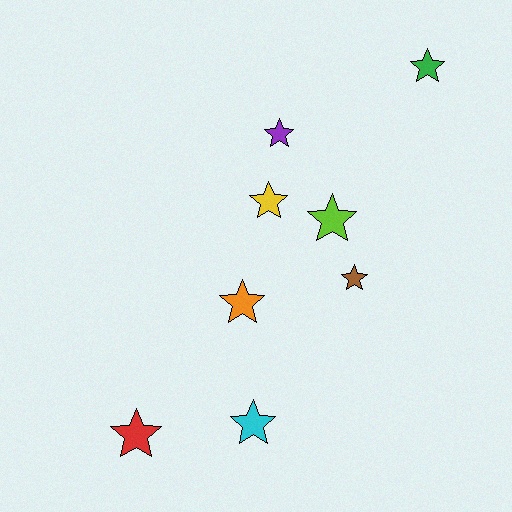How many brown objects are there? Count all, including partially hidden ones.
There is 1 brown object.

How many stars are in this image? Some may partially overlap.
There are 8 stars.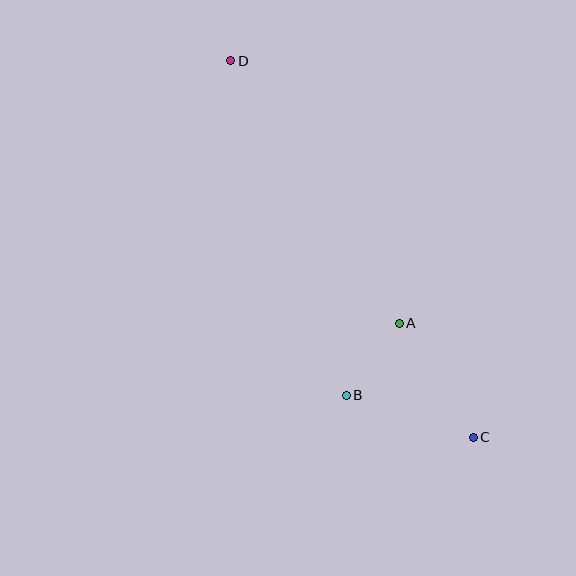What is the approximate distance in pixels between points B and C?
The distance between B and C is approximately 134 pixels.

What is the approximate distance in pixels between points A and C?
The distance between A and C is approximately 136 pixels.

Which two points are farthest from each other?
Points C and D are farthest from each other.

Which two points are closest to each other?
Points A and B are closest to each other.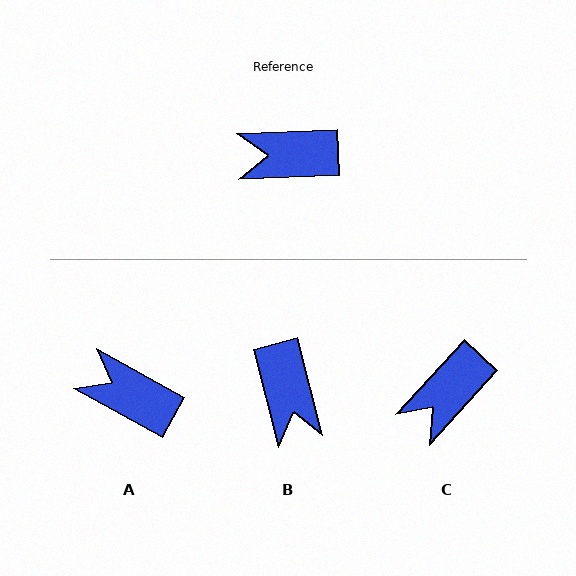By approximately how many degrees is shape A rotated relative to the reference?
Approximately 31 degrees clockwise.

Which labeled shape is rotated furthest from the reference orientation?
B, about 102 degrees away.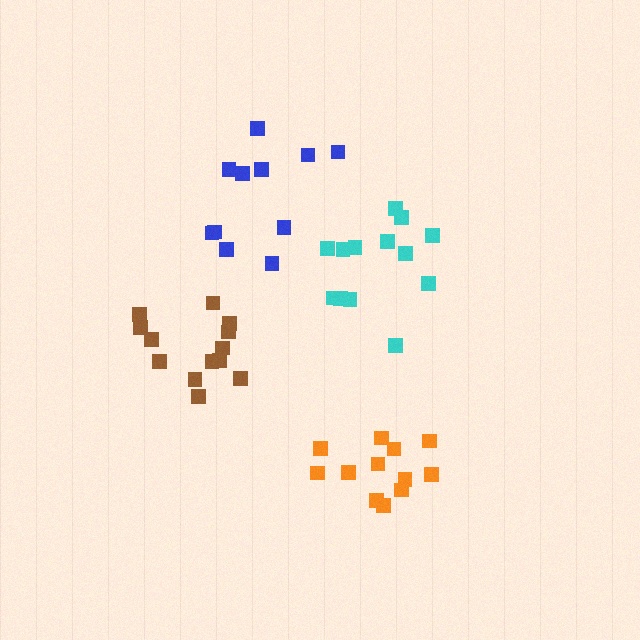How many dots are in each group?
Group 1: 13 dots, Group 2: 13 dots, Group 3: 11 dots, Group 4: 12 dots (49 total).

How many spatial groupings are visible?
There are 4 spatial groupings.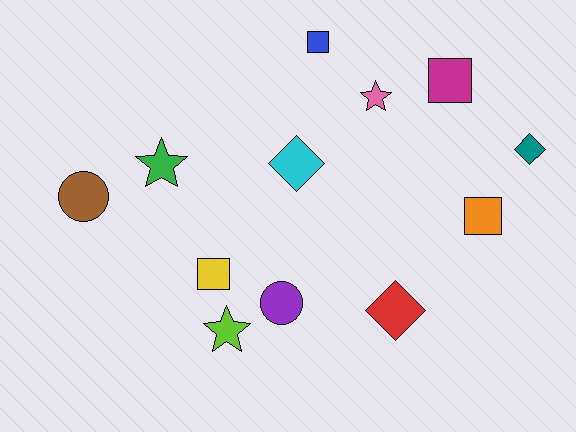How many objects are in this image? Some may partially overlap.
There are 12 objects.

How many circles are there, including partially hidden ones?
There are 2 circles.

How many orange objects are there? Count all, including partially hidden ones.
There is 1 orange object.